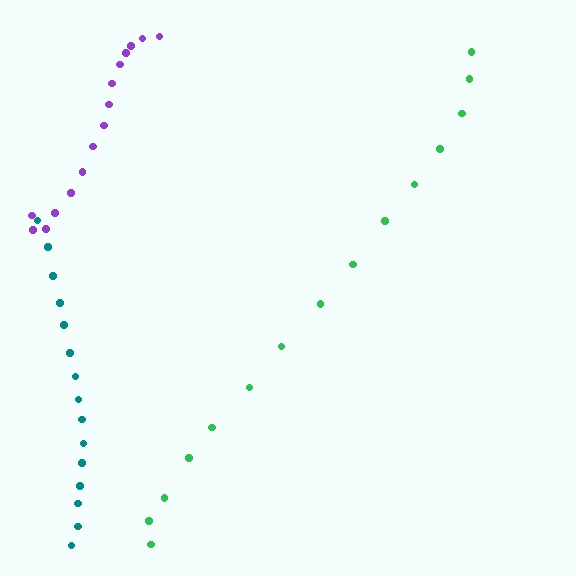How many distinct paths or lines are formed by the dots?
There are 3 distinct paths.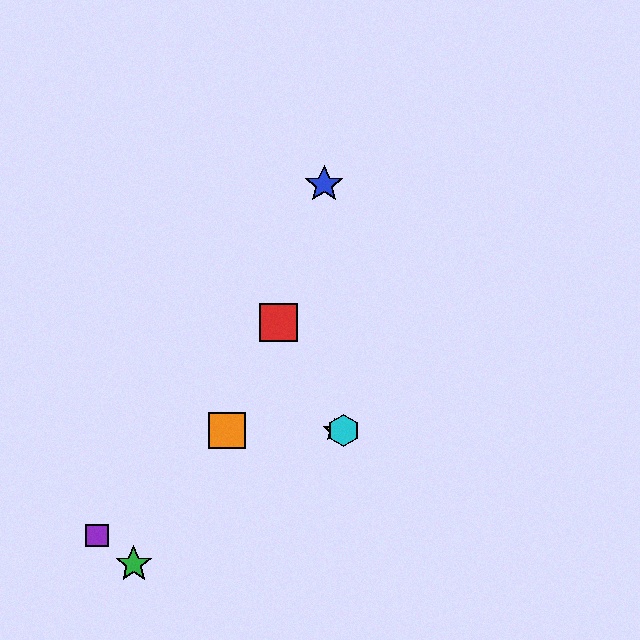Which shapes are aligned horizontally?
The yellow star, the orange square, the cyan hexagon are aligned horizontally.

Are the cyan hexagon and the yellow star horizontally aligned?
Yes, both are at y≈431.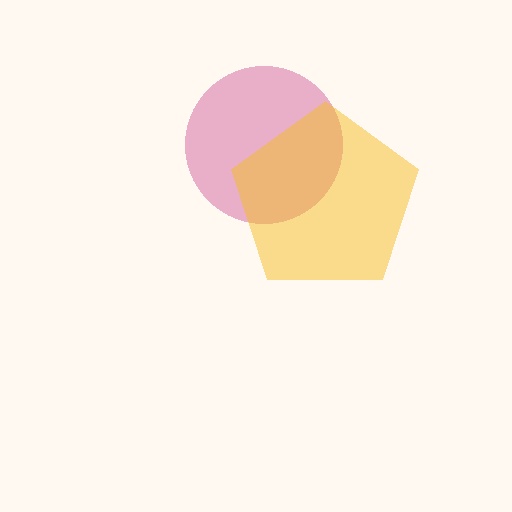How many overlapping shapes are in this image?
There are 2 overlapping shapes in the image.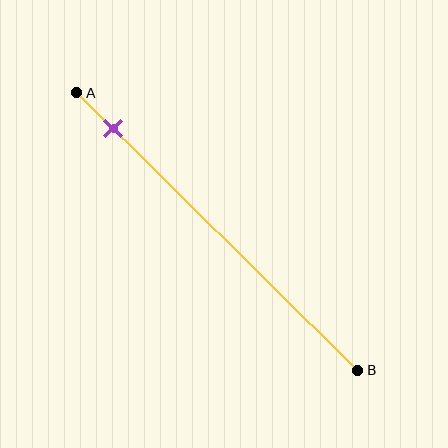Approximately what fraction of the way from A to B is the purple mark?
The purple mark is approximately 15% of the way from A to B.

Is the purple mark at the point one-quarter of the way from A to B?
No, the mark is at about 15% from A, not at the 25% one-quarter point.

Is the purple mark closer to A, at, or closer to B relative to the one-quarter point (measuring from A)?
The purple mark is closer to point A than the one-quarter point of segment AB.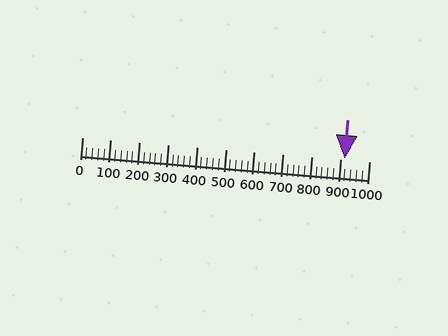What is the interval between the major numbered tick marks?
The major tick marks are spaced 100 units apart.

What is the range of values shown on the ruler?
The ruler shows values from 0 to 1000.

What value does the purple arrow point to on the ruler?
The purple arrow points to approximately 915.